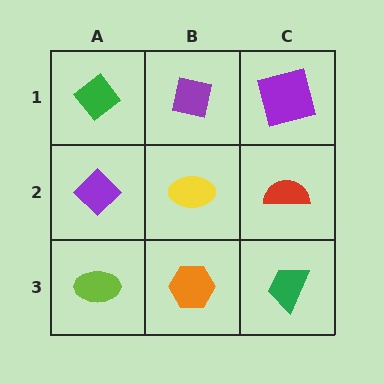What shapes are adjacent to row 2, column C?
A purple square (row 1, column C), a green trapezoid (row 3, column C), a yellow ellipse (row 2, column B).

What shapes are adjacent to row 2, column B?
A purple square (row 1, column B), an orange hexagon (row 3, column B), a purple diamond (row 2, column A), a red semicircle (row 2, column C).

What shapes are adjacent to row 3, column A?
A purple diamond (row 2, column A), an orange hexagon (row 3, column B).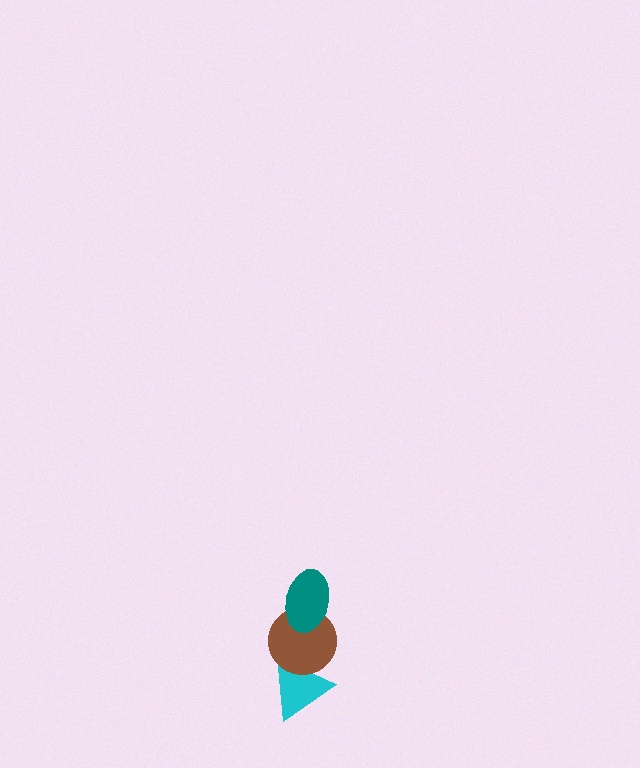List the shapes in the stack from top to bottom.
From top to bottom: the teal ellipse, the brown circle, the cyan triangle.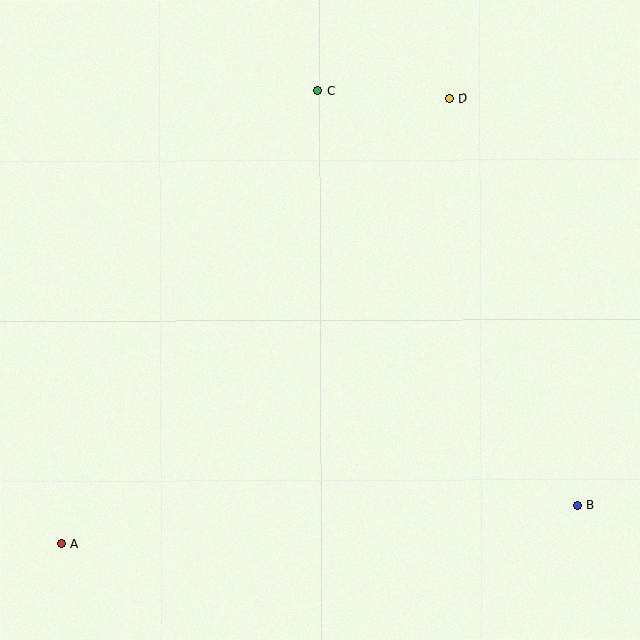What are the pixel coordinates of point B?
Point B is at (577, 505).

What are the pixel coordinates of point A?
Point A is at (61, 544).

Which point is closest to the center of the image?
Point C at (318, 91) is closest to the center.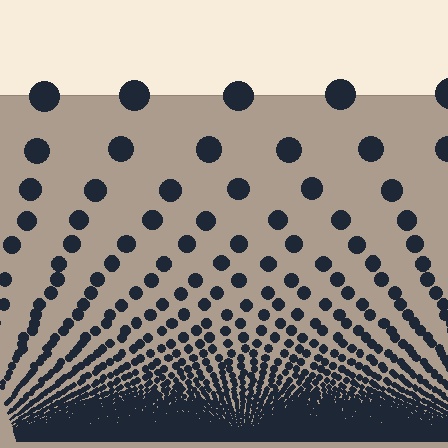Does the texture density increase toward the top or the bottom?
Density increases toward the bottom.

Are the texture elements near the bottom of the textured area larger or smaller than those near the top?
Smaller. The gradient is inverted — elements near the bottom are smaller and denser.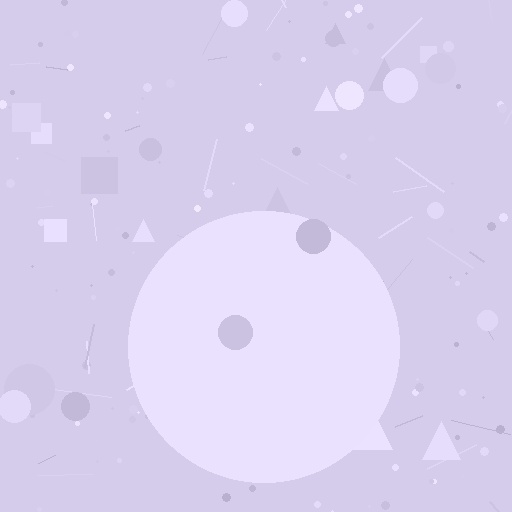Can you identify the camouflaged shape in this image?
The camouflaged shape is a circle.